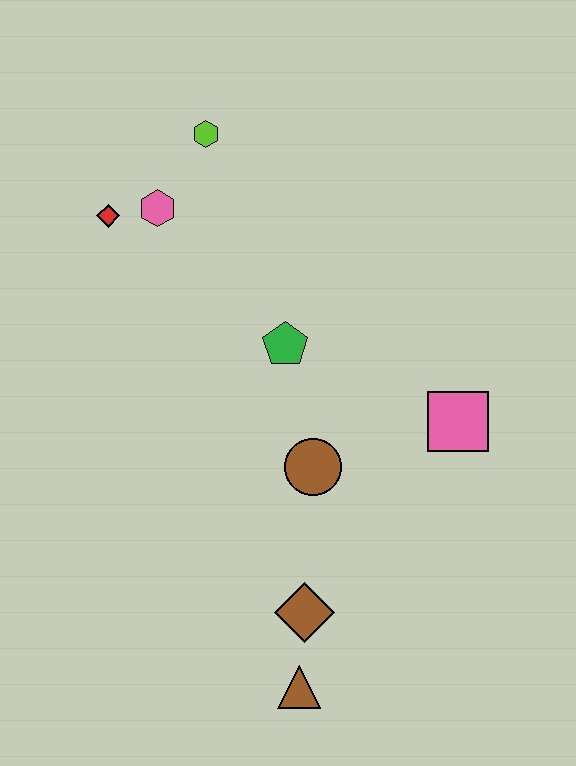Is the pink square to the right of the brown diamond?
Yes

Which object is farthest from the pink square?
The red diamond is farthest from the pink square.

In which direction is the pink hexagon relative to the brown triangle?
The pink hexagon is above the brown triangle.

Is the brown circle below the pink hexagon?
Yes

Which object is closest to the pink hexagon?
The red diamond is closest to the pink hexagon.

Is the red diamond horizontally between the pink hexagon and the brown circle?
No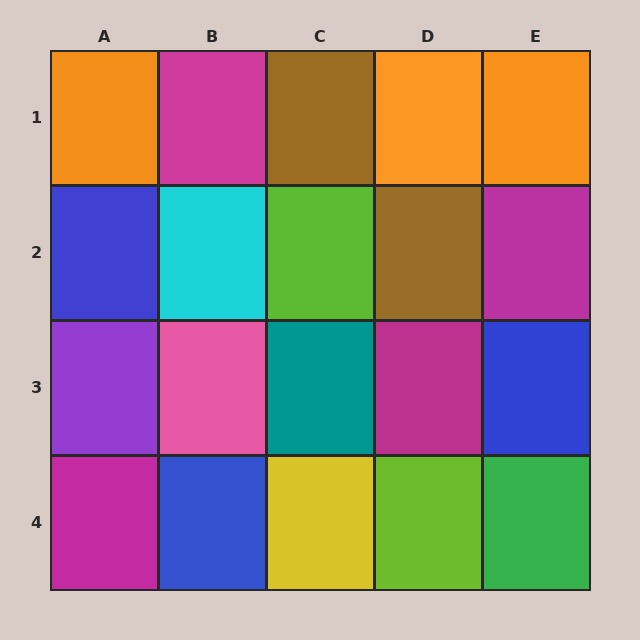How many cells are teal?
1 cell is teal.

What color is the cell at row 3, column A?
Purple.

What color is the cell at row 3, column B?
Pink.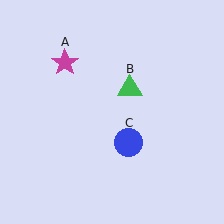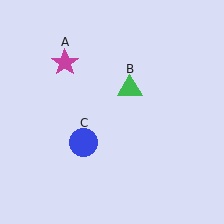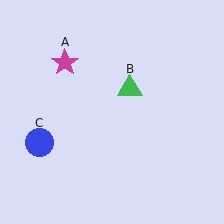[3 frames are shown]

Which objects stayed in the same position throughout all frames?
Magenta star (object A) and green triangle (object B) remained stationary.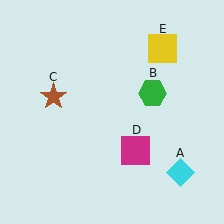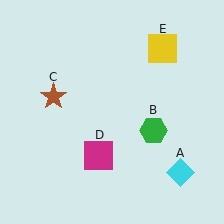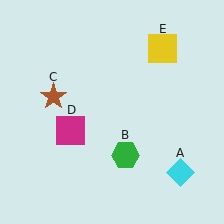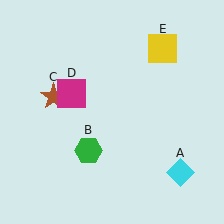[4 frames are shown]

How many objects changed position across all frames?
2 objects changed position: green hexagon (object B), magenta square (object D).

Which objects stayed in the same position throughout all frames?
Cyan diamond (object A) and brown star (object C) and yellow square (object E) remained stationary.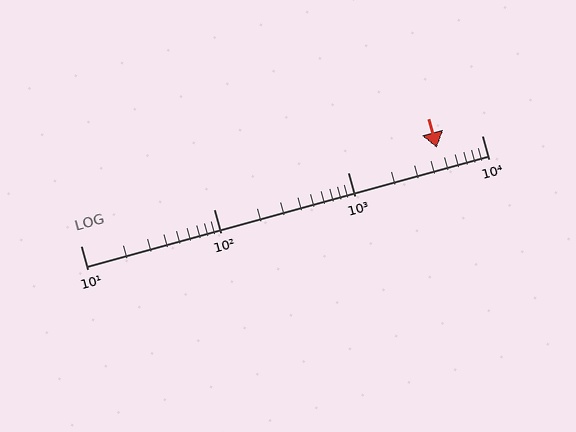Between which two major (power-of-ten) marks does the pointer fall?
The pointer is between 1000 and 10000.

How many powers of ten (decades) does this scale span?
The scale spans 3 decades, from 10 to 10000.